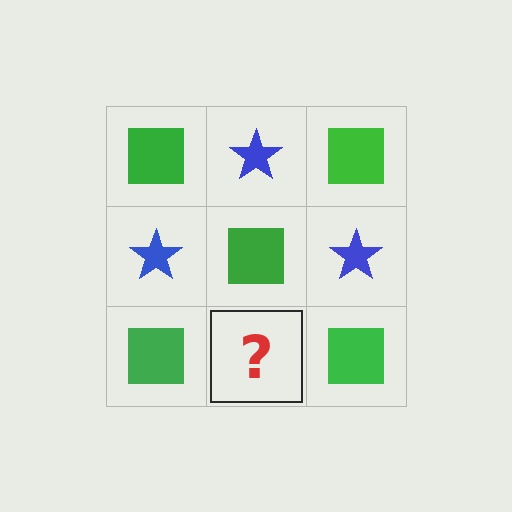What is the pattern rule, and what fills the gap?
The rule is that it alternates green square and blue star in a checkerboard pattern. The gap should be filled with a blue star.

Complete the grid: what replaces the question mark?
The question mark should be replaced with a blue star.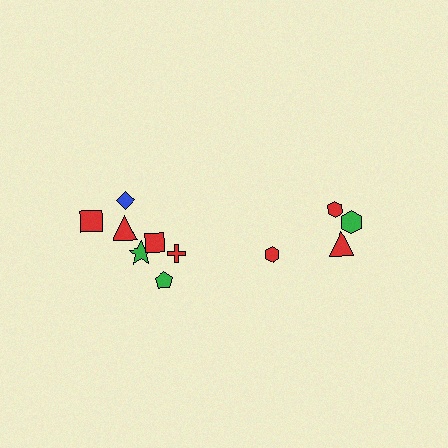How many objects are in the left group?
There are 7 objects.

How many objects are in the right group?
There are 4 objects.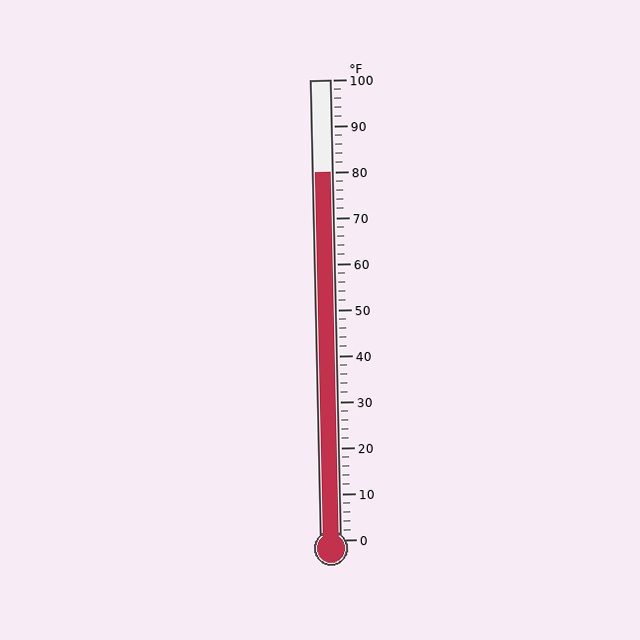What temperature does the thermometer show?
The thermometer shows approximately 80°F.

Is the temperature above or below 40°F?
The temperature is above 40°F.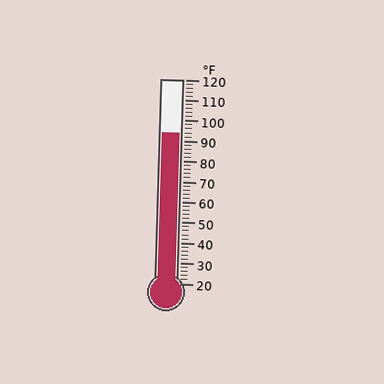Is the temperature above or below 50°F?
The temperature is above 50°F.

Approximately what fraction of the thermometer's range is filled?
The thermometer is filled to approximately 75% of its range.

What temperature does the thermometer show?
The thermometer shows approximately 94°F.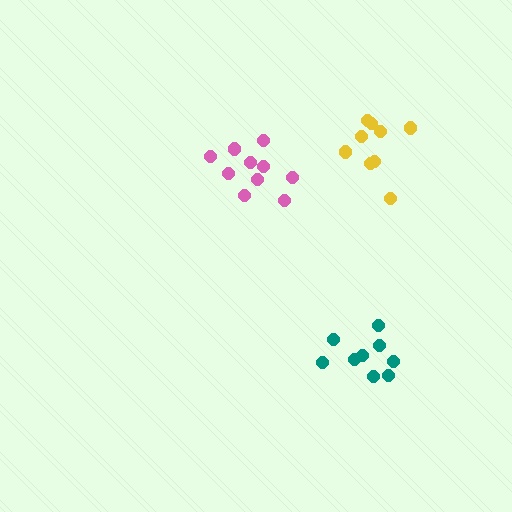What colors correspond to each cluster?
The clusters are colored: teal, yellow, pink.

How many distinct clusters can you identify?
There are 3 distinct clusters.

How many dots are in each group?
Group 1: 9 dots, Group 2: 9 dots, Group 3: 10 dots (28 total).